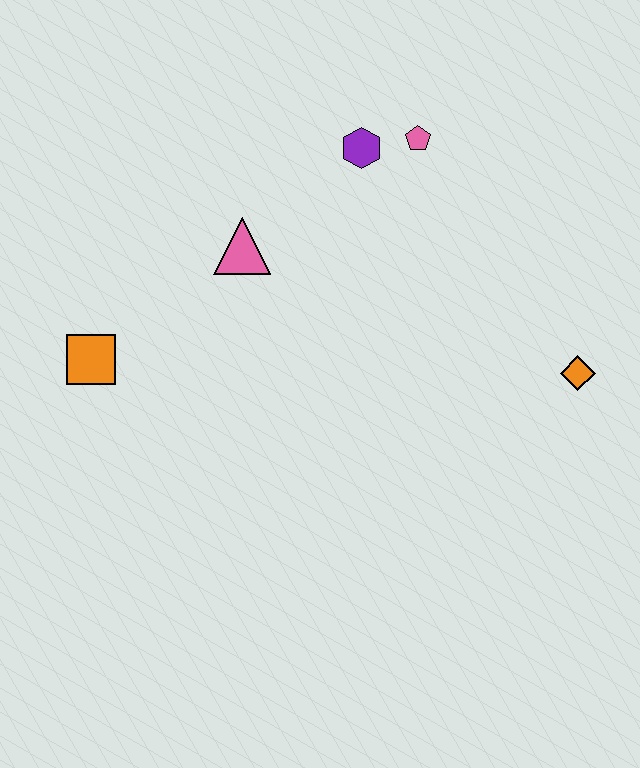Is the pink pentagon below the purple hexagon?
No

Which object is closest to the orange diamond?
The pink pentagon is closest to the orange diamond.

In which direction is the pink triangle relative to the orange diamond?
The pink triangle is to the left of the orange diamond.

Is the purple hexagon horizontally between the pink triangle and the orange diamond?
Yes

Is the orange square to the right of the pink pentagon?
No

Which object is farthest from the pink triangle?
The orange diamond is farthest from the pink triangle.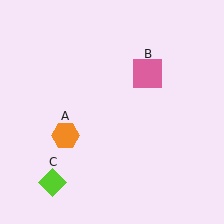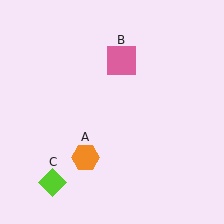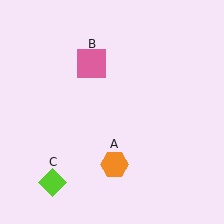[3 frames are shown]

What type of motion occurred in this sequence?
The orange hexagon (object A), pink square (object B) rotated counterclockwise around the center of the scene.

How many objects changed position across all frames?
2 objects changed position: orange hexagon (object A), pink square (object B).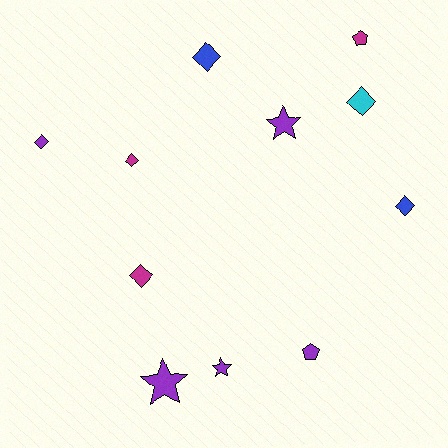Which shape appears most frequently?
Diamond, with 6 objects.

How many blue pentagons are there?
There are no blue pentagons.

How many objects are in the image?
There are 11 objects.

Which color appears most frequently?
Purple, with 5 objects.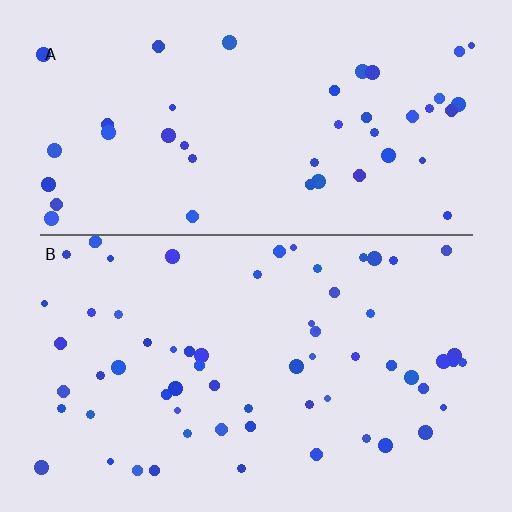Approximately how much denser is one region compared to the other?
Approximately 1.5× — region B over region A.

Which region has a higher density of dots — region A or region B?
B (the bottom).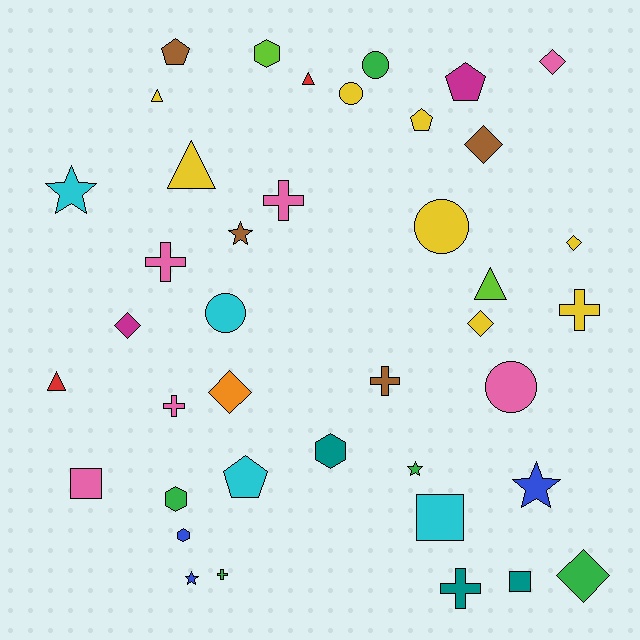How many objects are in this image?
There are 40 objects.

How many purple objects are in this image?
There are no purple objects.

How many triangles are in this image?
There are 5 triangles.